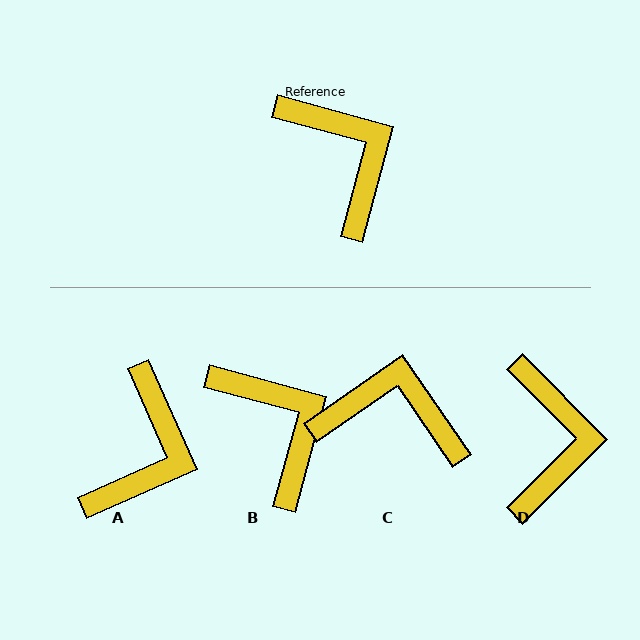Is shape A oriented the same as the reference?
No, it is off by about 51 degrees.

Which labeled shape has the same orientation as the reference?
B.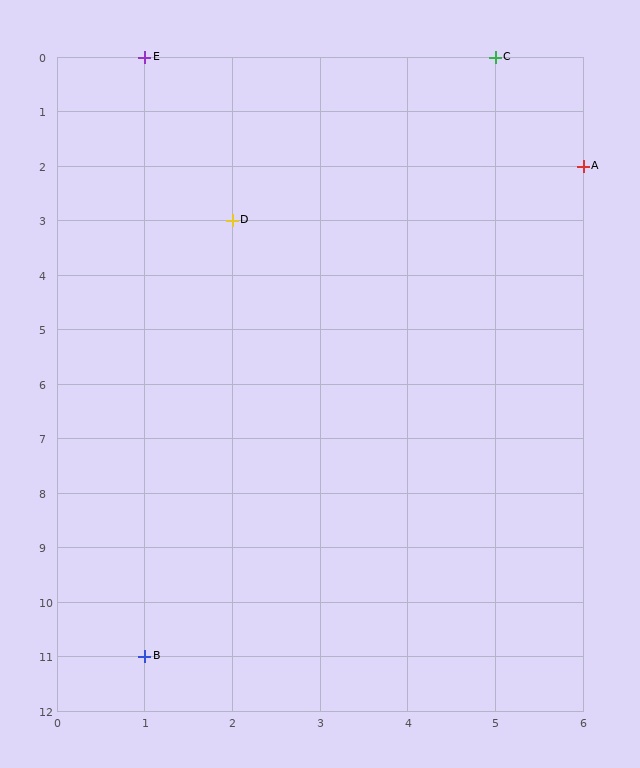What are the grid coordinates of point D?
Point D is at grid coordinates (2, 3).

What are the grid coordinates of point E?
Point E is at grid coordinates (1, 0).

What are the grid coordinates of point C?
Point C is at grid coordinates (5, 0).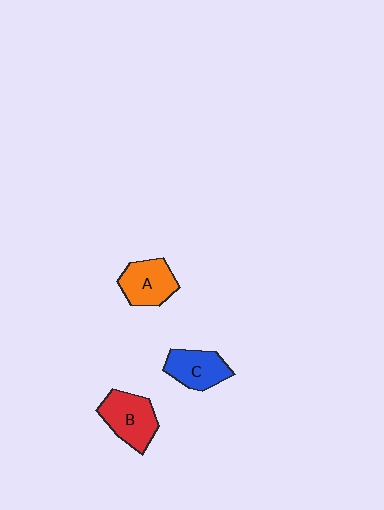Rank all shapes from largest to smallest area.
From largest to smallest: B (red), A (orange), C (blue).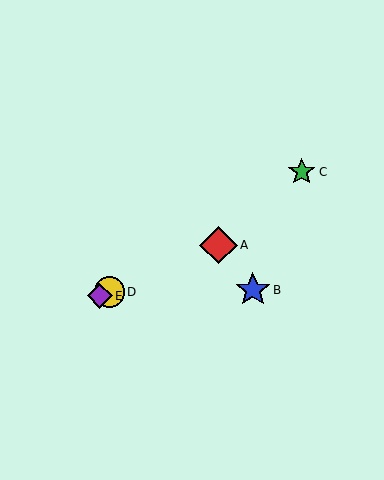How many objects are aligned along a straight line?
3 objects (A, D, E) are aligned along a straight line.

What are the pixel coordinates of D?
Object D is at (109, 292).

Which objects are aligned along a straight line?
Objects A, D, E are aligned along a straight line.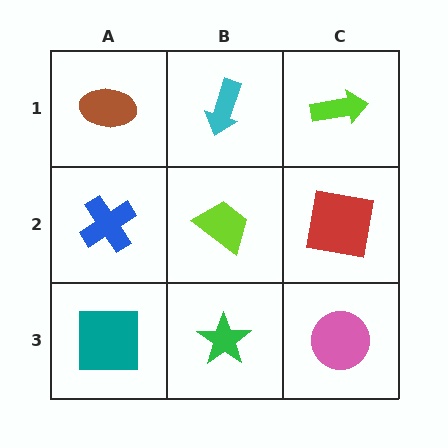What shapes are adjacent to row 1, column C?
A red square (row 2, column C), a cyan arrow (row 1, column B).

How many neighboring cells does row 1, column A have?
2.